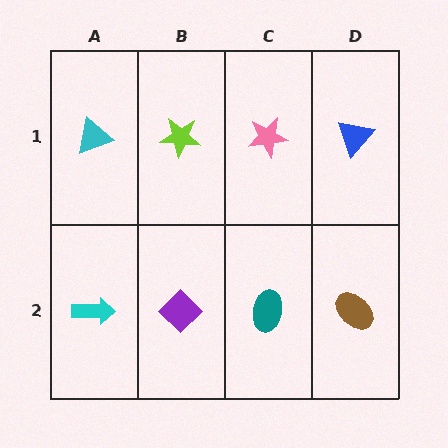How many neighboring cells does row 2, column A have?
2.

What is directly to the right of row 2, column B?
A teal ellipse.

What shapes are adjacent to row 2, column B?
A lime star (row 1, column B), a cyan arrow (row 2, column A), a teal ellipse (row 2, column C).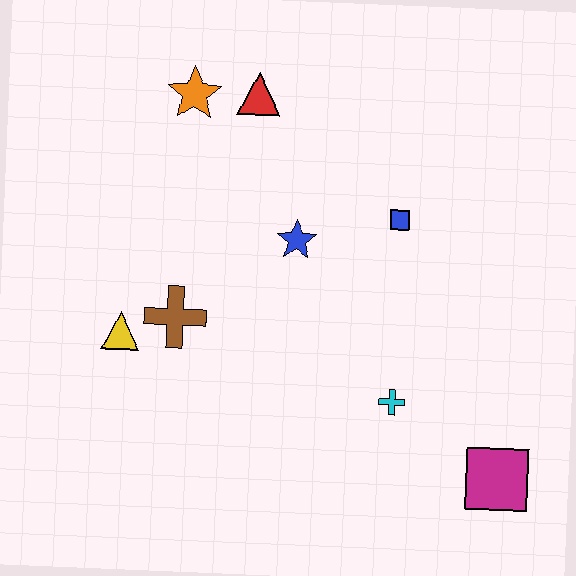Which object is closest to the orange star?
The red triangle is closest to the orange star.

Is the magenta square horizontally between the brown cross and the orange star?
No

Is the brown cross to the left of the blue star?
Yes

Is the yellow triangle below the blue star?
Yes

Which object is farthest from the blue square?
The yellow triangle is farthest from the blue square.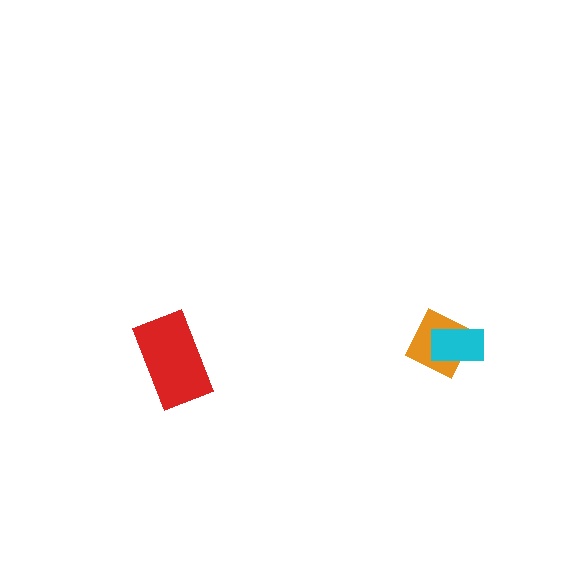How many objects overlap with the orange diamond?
1 object overlaps with the orange diamond.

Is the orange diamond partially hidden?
Yes, it is partially covered by another shape.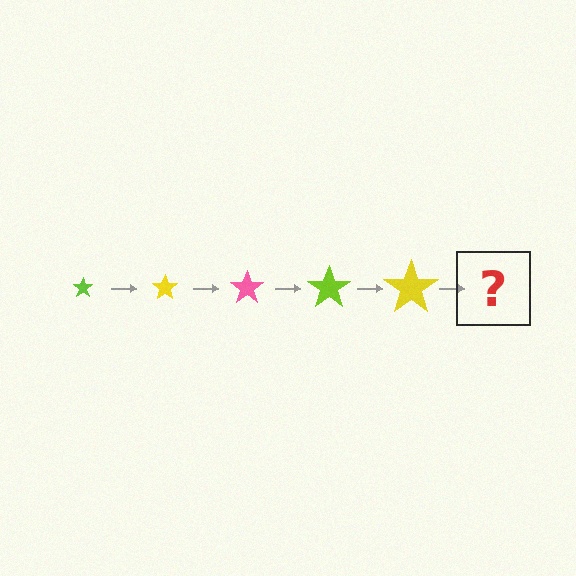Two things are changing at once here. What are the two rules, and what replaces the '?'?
The two rules are that the star grows larger each step and the color cycles through lime, yellow, and pink. The '?' should be a pink star, larger than the previous one.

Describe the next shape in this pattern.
It should be a pink star, larger than the previous one.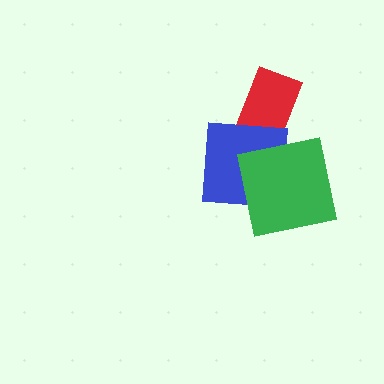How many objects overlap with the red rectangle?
1 object overlaps with the red rectangle.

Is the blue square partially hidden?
Yes, it is partially covered by another shape.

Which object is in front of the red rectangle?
The blue square is in front of the red rectangle.